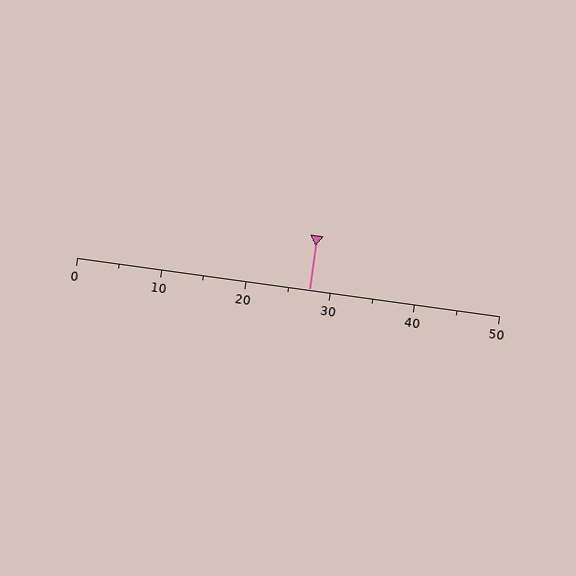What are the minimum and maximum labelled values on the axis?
The axis runs from 0 to 50.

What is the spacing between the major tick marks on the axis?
The major ticks are spaced 10 apart.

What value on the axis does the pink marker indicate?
The marker indicates approximately 27.5.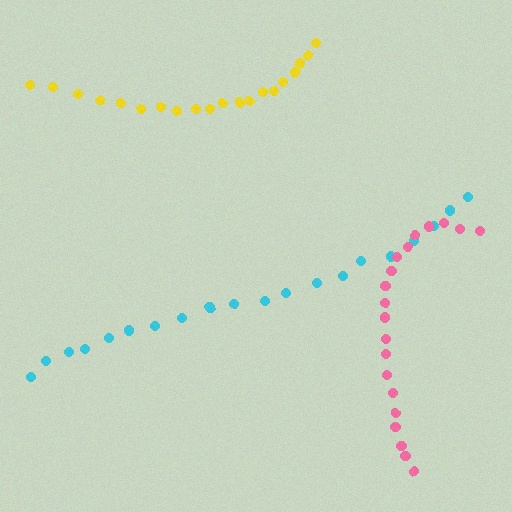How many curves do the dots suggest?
There are 3 distinct paths.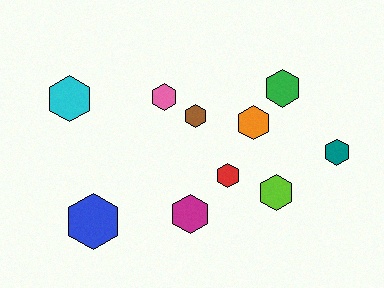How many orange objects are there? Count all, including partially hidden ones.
There is 1 orange object.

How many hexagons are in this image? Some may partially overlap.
There are 10 hexagons.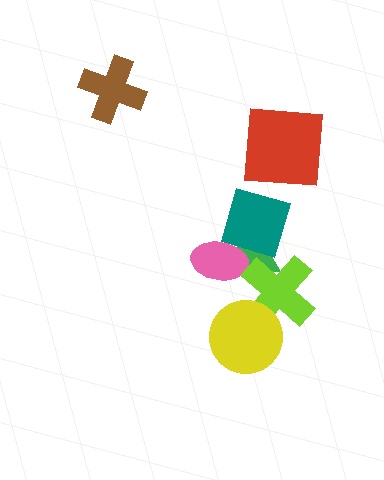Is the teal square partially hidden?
No, no other shape covers it.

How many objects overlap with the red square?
0 objects overlap with the red square.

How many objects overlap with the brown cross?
0 objects overlap with the brown cross.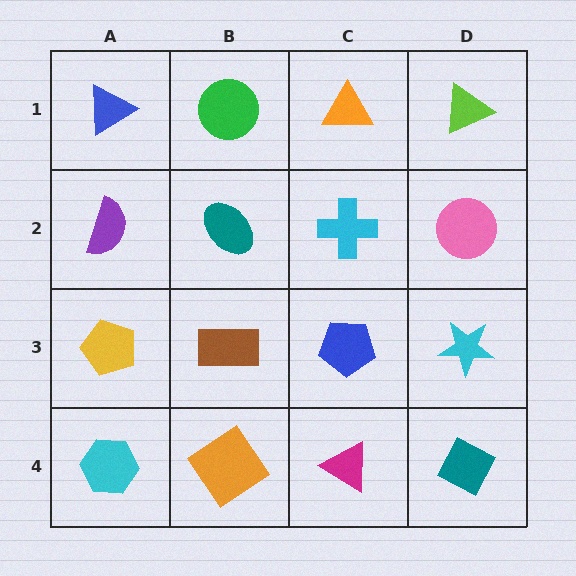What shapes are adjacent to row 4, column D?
A cyan star (row 3, column D), a magenta triangle (row 4, column C).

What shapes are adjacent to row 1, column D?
A pink circle (row 2, column D), an orange triangle (row 1, column C).